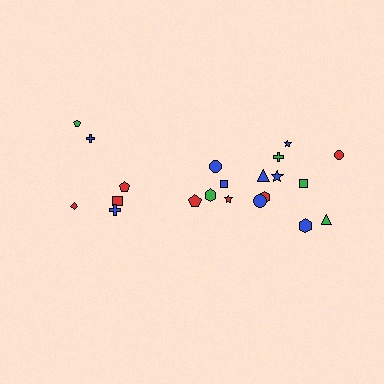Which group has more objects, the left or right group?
The right group.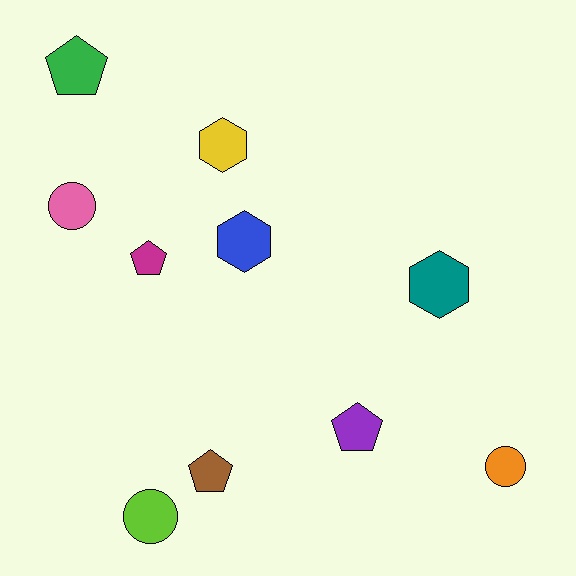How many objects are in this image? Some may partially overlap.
There are 10 objects.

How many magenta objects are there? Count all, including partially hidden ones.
There is 1 magenta object.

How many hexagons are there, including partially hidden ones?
There are 3 hexagons.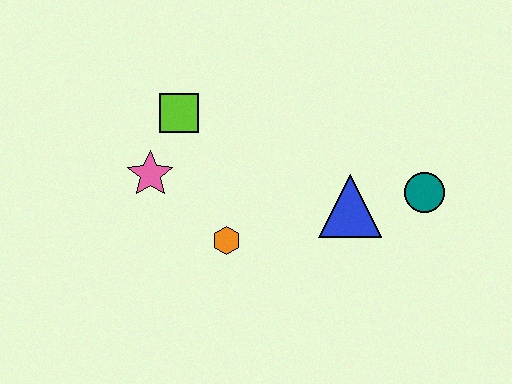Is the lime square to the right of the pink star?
Yes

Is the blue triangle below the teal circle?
Yes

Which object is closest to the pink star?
The lime square is closest to the pink star.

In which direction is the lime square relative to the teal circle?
The lime square is to the left of the teal circle.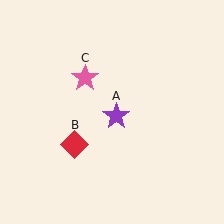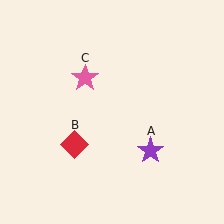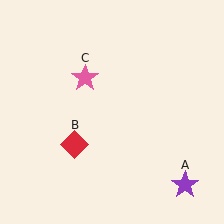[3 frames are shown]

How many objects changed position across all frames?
1 object changed position: purple star (object A).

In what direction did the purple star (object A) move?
The purple star (object A) moved down and to the right.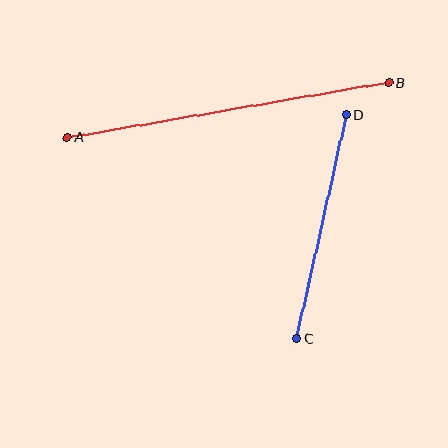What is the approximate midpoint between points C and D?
The midpoint is at approximately (321, 227) pixels.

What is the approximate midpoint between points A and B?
The midpoint is at approximately (228, 110) pixels.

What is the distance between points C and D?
The distance is approximately 229 pixels.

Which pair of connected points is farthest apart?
Points A and B are farthest apart.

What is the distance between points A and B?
The distance is approximately 326 pixels.